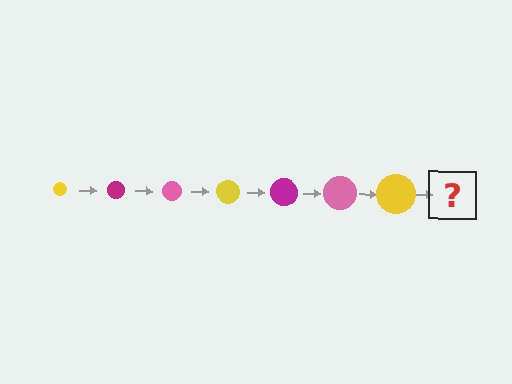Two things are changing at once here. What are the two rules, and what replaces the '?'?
The two rules are that the circle grows larger each step and the color cycles through yellow, magenta, and pink. The '?' should be a magenta circle, larger than the previous one.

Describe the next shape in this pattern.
It should be a magenta circle, larger than the previous one.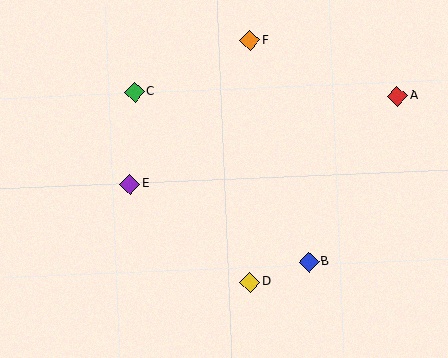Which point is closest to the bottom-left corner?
Point E is closest to the bottom-left corner.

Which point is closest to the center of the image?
Point E at (130, 184) is closest to the center.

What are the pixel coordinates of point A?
Point A is at (397, 96).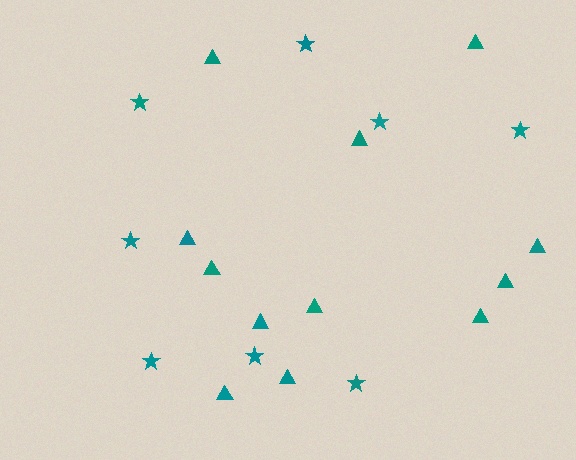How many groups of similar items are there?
There are 2 groups: one group of stars (8) and one group of triangles (12).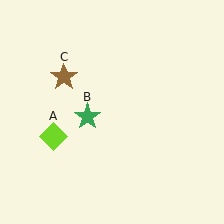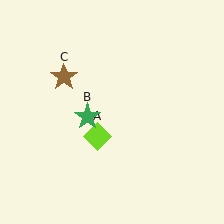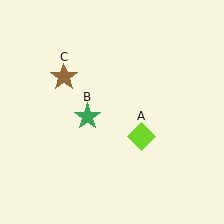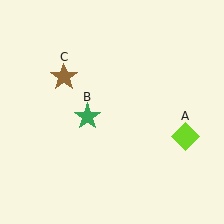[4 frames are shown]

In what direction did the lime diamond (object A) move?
The lime diamond (object A) moved right.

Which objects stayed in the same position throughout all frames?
Green star (object B) and brown star (object C) remained stationary.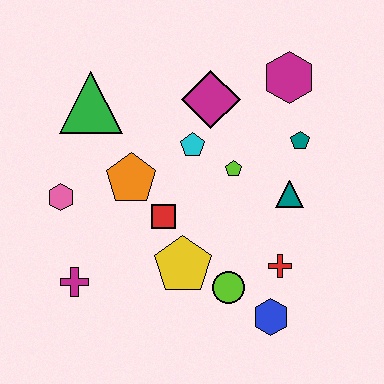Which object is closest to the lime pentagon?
The cyan pentagon is closest to the lime pentagon.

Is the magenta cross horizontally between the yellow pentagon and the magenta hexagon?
No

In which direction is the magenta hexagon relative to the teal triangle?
The magenta hexagon is above the teal triangle.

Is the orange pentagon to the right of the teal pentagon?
No